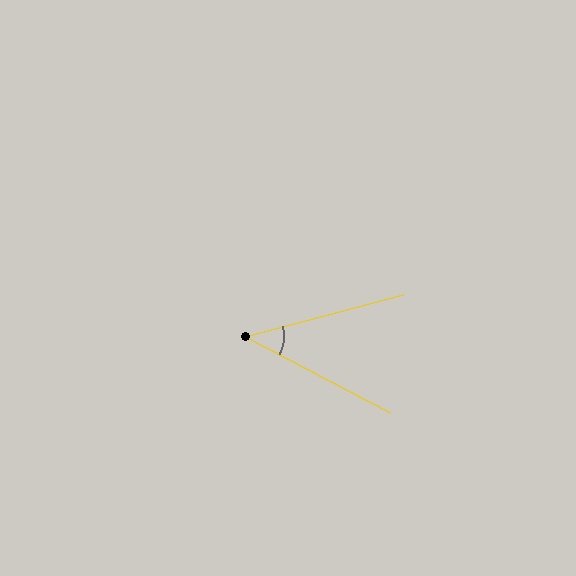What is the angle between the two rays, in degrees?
Approximately 43 degrees.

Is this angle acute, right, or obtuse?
It is acute.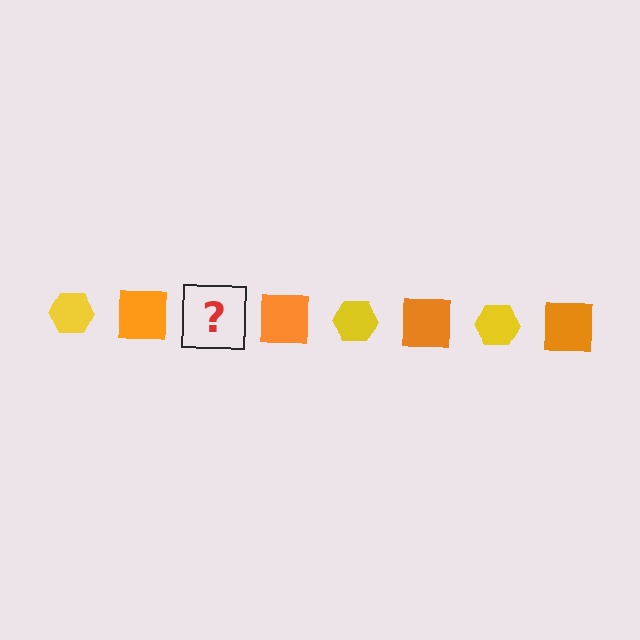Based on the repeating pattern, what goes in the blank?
The blank should be a yellow hexagon.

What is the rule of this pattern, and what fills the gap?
The rule is that the pattern alternates between yellow hexagon and orange square. The gap should be filled with a yellow hexagon.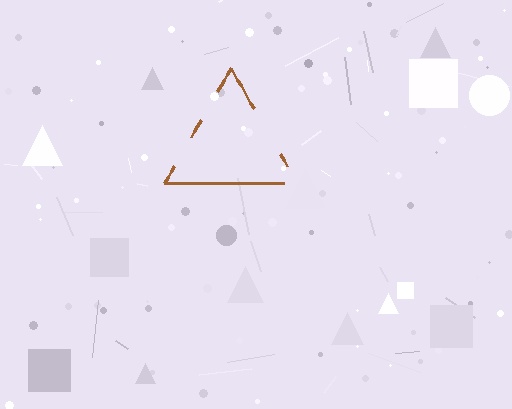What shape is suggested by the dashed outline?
The dashed outline suggests a triangle.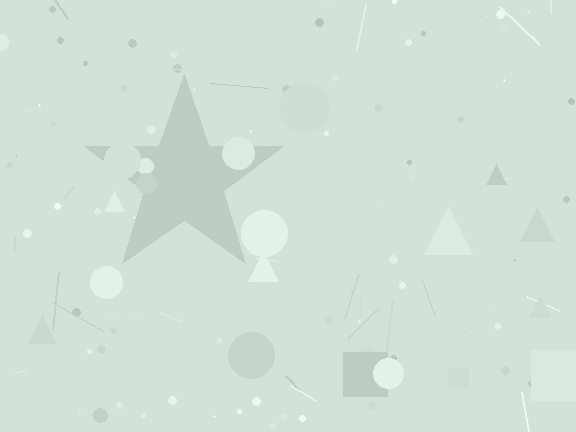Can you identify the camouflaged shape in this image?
The camouflaged shape is a star.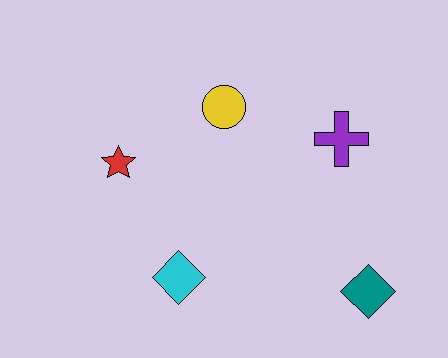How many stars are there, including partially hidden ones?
There is 1 star.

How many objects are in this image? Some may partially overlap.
There are 5 objects.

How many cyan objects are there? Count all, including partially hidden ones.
There is 1 cyan object.